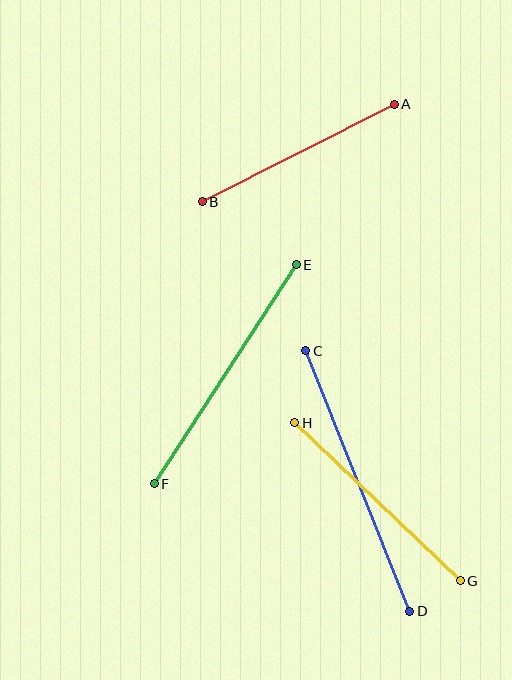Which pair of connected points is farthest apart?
Points C and D are farthest apart.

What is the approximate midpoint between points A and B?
The midpoint is at approximately (298, 153) pixels.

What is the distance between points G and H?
The distance is approximately 229 pixels.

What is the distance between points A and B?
The distance is approximately 216 pixels.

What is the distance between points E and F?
The distance is approximately 261 pixels.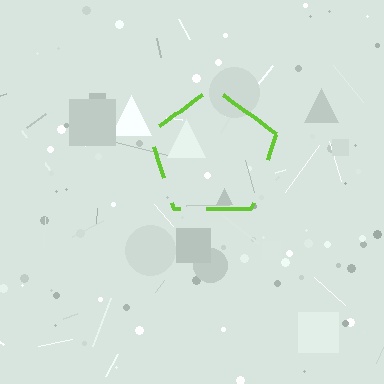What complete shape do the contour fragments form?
The contour fragments form a pentagon.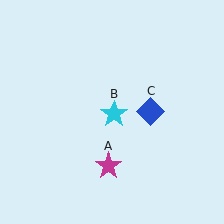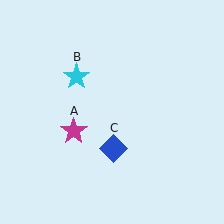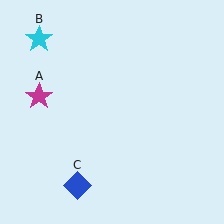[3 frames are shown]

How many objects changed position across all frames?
3 objects changed position: magenta star (object A), cyan star (object B), blue diamond (object C).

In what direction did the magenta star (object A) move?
The magenta star (object A) moved up and to the left.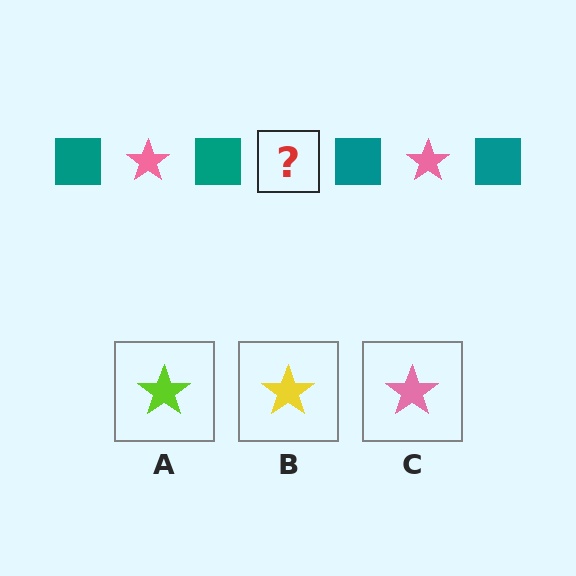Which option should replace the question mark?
Option C.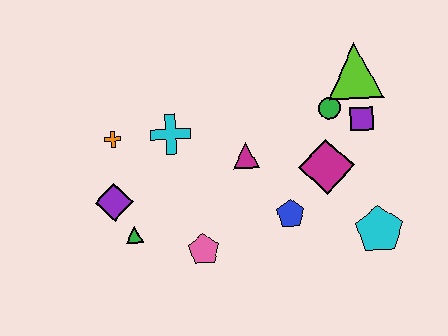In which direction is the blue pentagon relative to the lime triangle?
The blue pentagon is below the lime triangle.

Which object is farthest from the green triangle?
The lime triangle is farthest from the green triangle.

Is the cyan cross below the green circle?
Yes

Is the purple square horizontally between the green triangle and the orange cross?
No